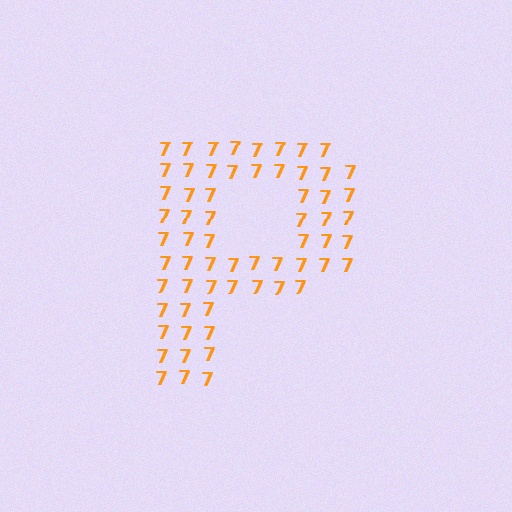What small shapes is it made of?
It is made of small digit 7's.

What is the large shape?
The large shape is the letter P.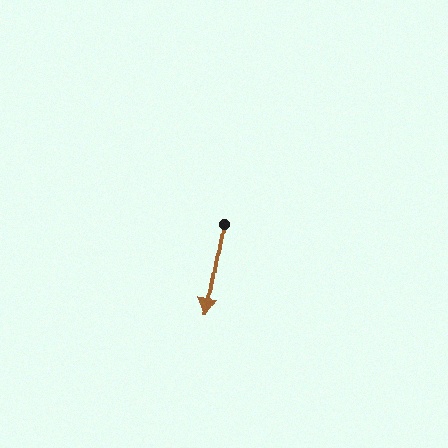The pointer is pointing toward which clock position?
Roughly 6 o'clock.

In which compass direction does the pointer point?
South.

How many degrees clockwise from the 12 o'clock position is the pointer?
Approximately 190 degrees.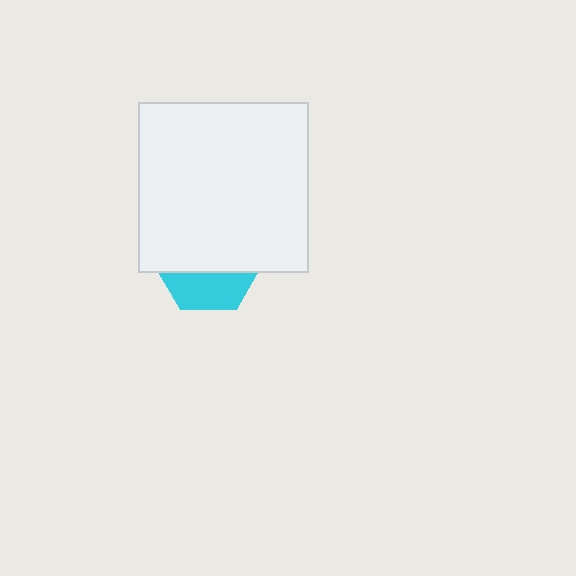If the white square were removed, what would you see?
You would see the complete cyan hexagon.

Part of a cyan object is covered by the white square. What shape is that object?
It is a hexagon.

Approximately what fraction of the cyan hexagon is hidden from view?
Roughly 66% of the cyan hexagon is hidden behind the white square.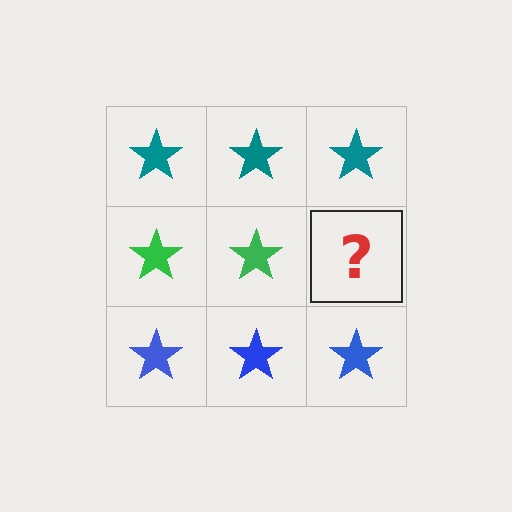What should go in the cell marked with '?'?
The missing cell should contain a green star.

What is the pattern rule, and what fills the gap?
The rule is that each row has a consistent color. The gap should be filled with a green star.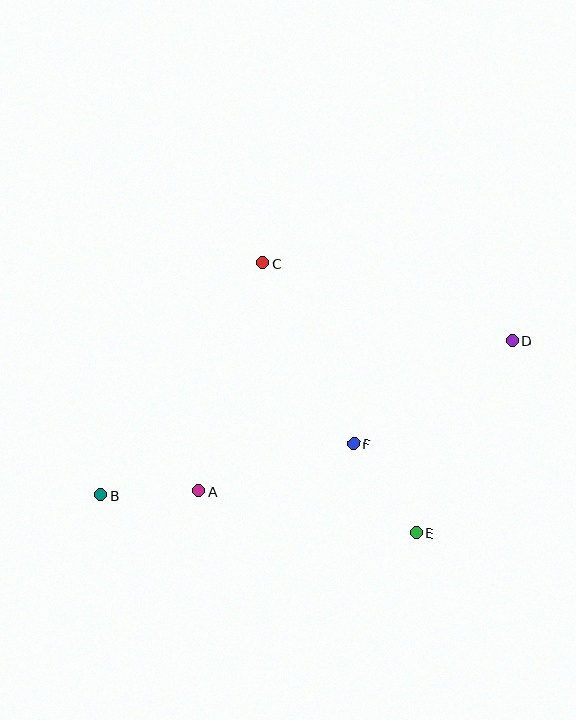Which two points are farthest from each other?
Points B and D are farthest from each other.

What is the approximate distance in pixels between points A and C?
The distance between A and C is approximately 237 pixels.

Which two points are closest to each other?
Points A and B are closest to each other.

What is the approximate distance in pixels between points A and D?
The distance between A and D is approximately 347 pixels.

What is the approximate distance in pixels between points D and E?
The distance between D and E is approximately 215 pixels.